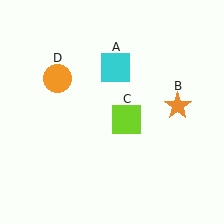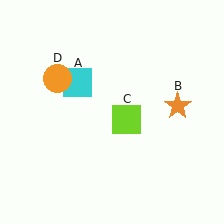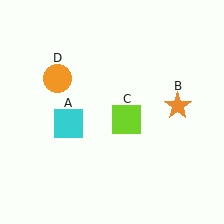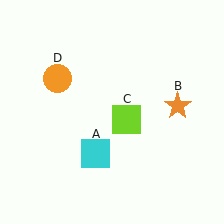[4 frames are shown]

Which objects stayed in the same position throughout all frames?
Orange star (object B) and lime square (object C) and orange circle (object D) remained stationary.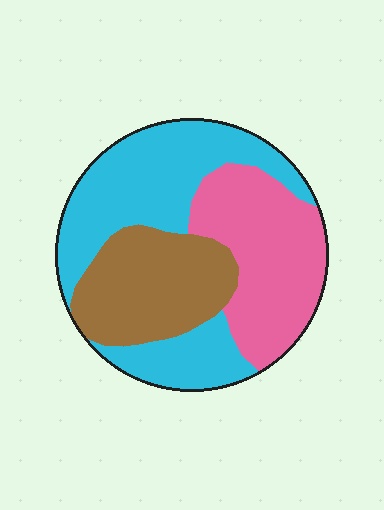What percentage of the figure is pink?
Pink covers 31% of the figure.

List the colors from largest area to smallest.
From largest to smallest: cyan, pink, brown.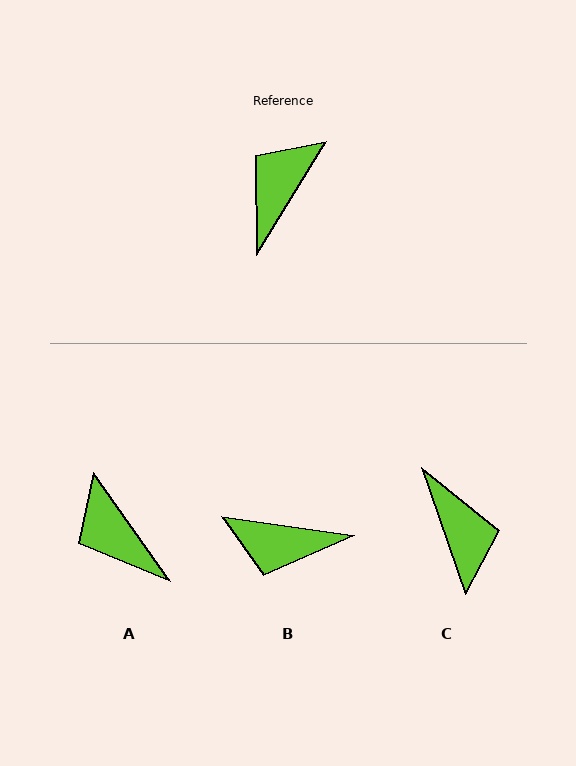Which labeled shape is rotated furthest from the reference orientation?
C, about 129 degrees away.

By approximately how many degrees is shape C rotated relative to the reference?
Approximately 129 degrees clockwise.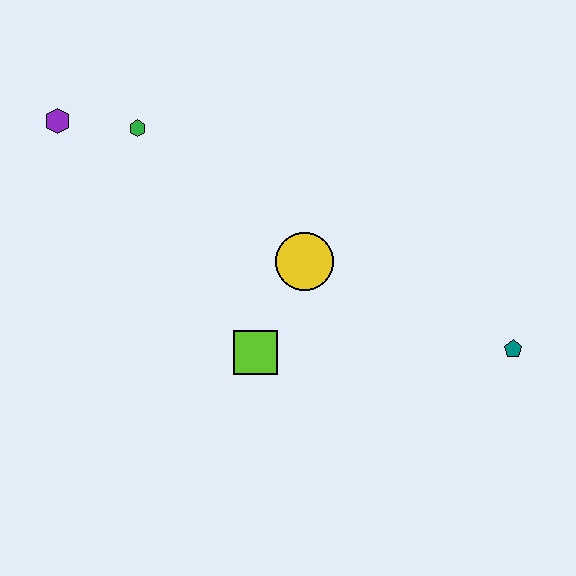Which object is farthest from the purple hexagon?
The teal pentagon is farthest from the purple hexagon.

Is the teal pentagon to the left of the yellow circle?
No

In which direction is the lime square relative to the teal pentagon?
The lime square is to the left of the teal pentagon.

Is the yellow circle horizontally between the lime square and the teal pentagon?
Yes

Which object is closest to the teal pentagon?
The yellow circle is closest to the teal pentagon.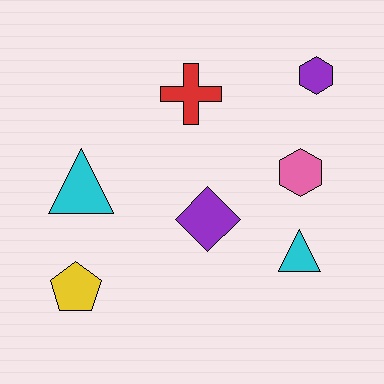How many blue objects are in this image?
There are no blue objects.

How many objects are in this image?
There are 7 objects.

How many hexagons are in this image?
There are 2 hexagons.